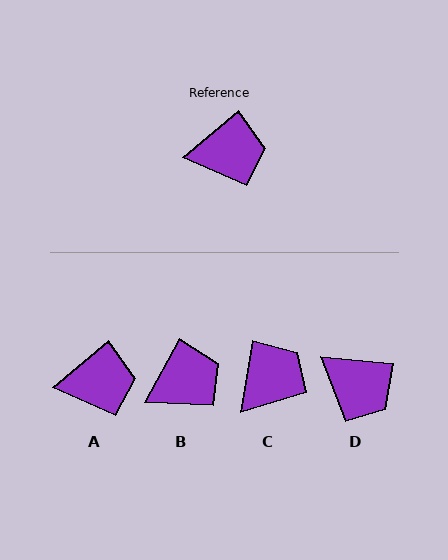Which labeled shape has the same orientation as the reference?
A.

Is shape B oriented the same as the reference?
No, it is off by about 22 degrees.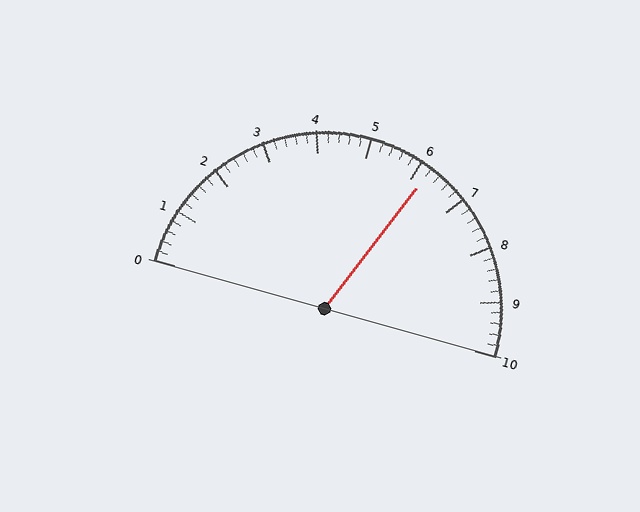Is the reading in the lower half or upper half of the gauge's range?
The reading is in the upper half of the range (0 to 10).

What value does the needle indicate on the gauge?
The needle indicates approximately 6.2.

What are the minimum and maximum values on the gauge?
The gauge ranges from 0 to 10.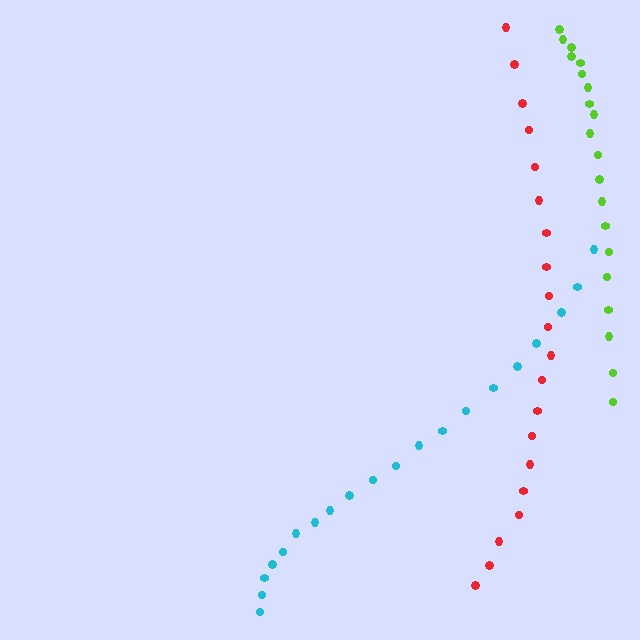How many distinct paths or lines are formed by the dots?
There are 3 distinct paths.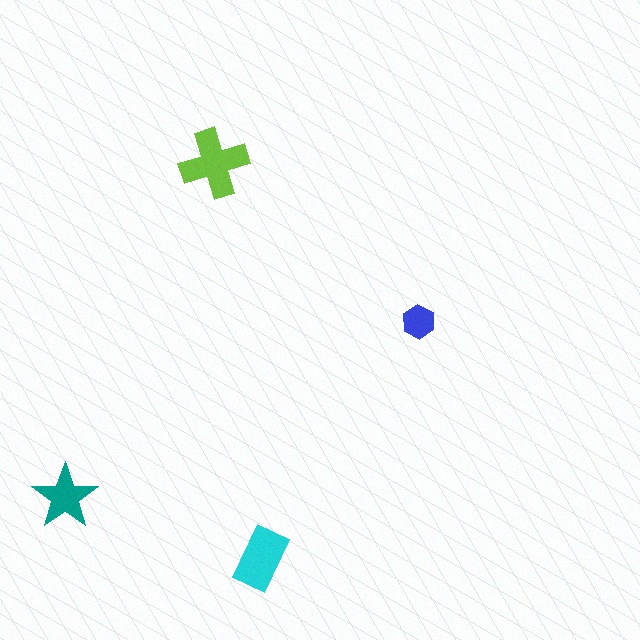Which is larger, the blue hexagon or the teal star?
The teal star.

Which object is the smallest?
The blue hexagon.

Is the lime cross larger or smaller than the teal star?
Larger.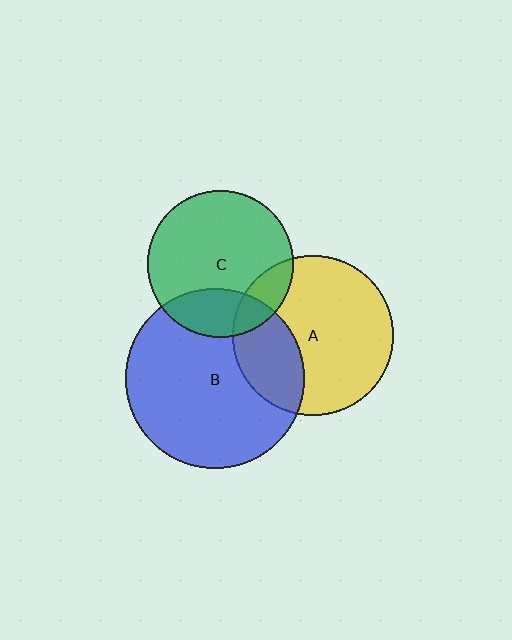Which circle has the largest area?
Circle B (blue).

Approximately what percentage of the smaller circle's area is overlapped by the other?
Approximately 15%.